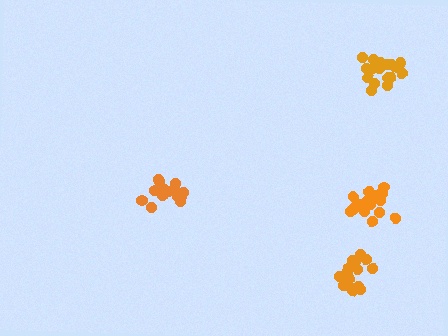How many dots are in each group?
Group 1: 16 dots, Group 2: 17 dots, Group 3: 17 dots, Group 4: 16 dots (66 total).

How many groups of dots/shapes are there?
There are 4 groups.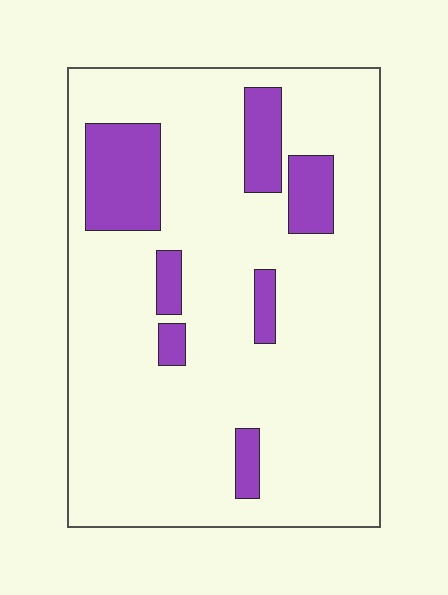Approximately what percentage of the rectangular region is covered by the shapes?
Approximately 15%.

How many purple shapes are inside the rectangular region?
7.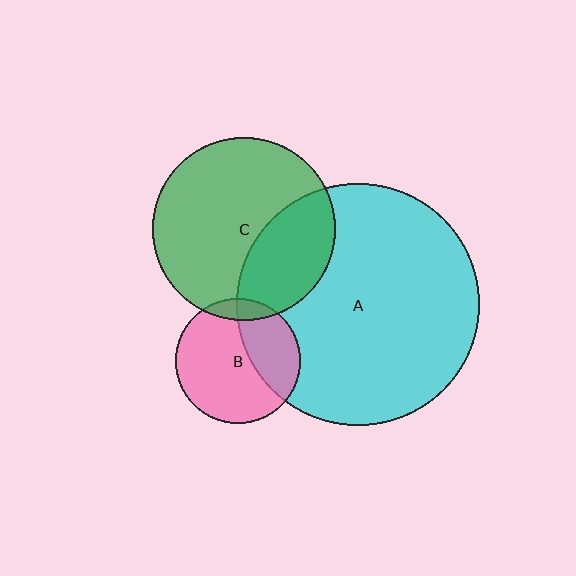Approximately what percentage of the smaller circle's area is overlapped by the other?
Approximately 10%.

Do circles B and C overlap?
Yes.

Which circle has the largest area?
Circle A (cyan).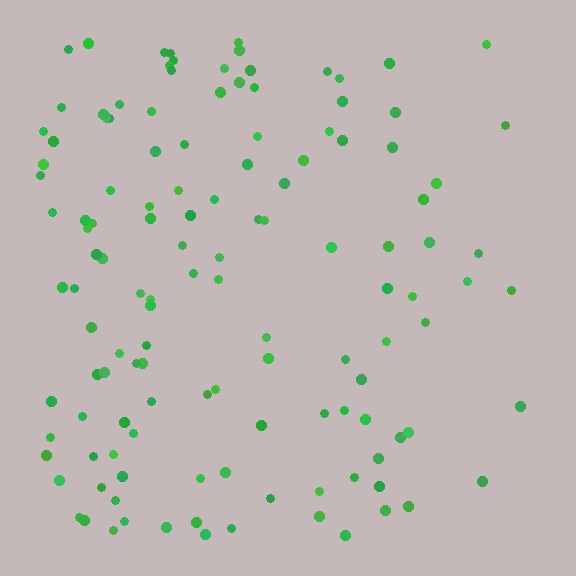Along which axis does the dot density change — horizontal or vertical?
Horizontal.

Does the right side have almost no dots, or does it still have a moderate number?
Still a moderate number, just noticeably fewer than the left.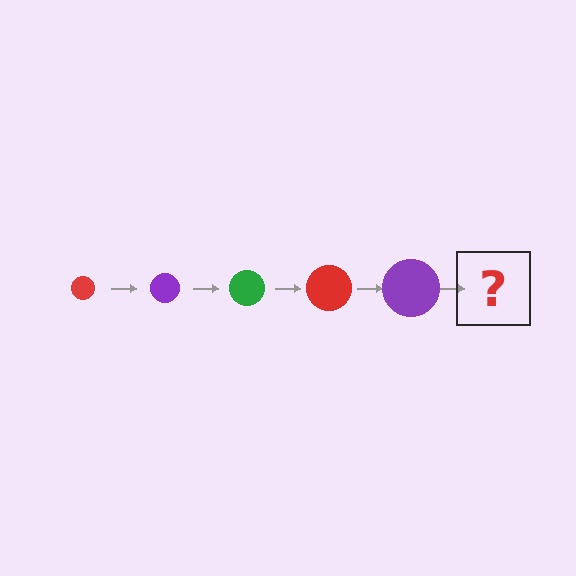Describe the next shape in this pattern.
It should be a green circle, larger than the previous one.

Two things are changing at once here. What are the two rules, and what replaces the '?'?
The two rules are that the circle grows larger each step and the color cycles through red, purple, and green. The '?' should be a green circle, larger than the previous one.